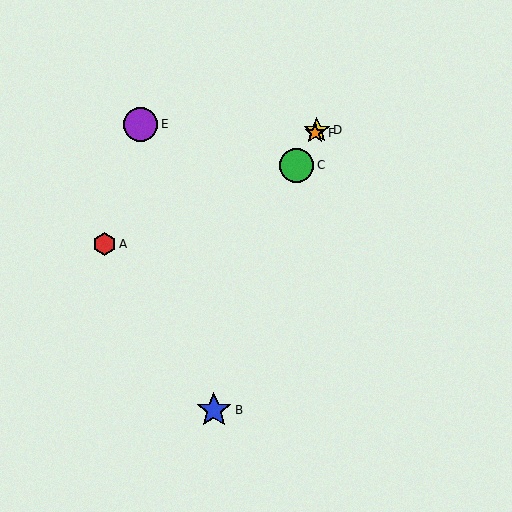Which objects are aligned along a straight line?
Objects C, D, F are aligned along a straight line.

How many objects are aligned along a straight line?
3 objects (C, D, F) are aligned along a straight line.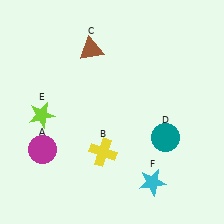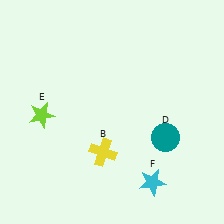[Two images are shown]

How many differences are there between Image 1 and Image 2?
There are 2 differences between the two images.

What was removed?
The brown triangle (C), the magenta circle (A) were removed in Image 2.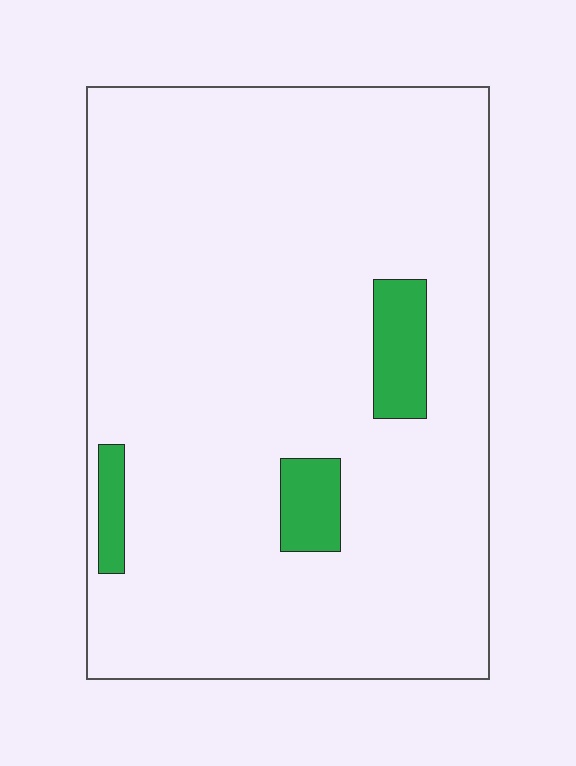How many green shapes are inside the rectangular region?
3.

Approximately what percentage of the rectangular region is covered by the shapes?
Approximately 5%.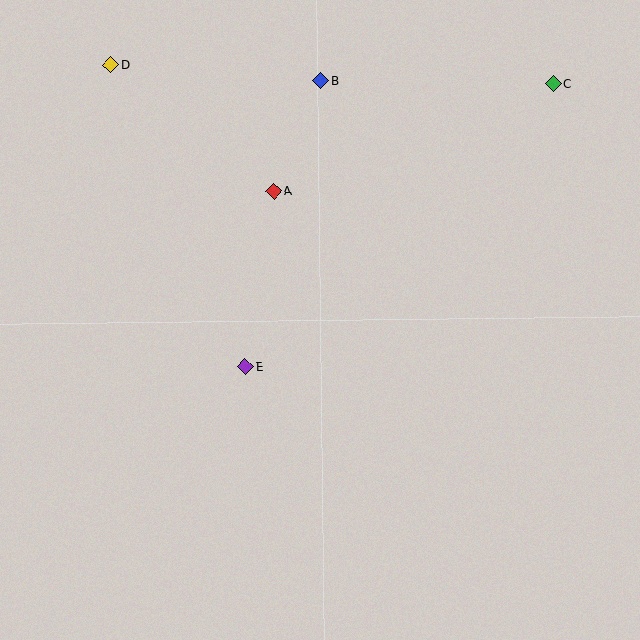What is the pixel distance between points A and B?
The distance between A and B is 120 pixels.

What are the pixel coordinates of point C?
Point C is at (553, 84).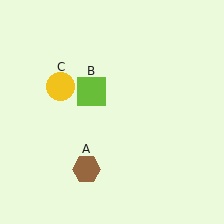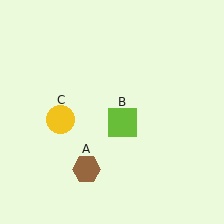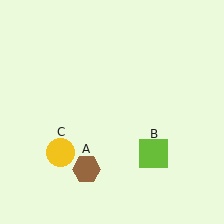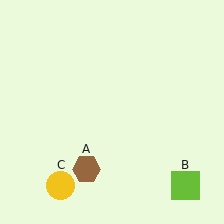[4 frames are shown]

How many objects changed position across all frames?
2 objects changed position: lime square (object B), yellow circle (object C).